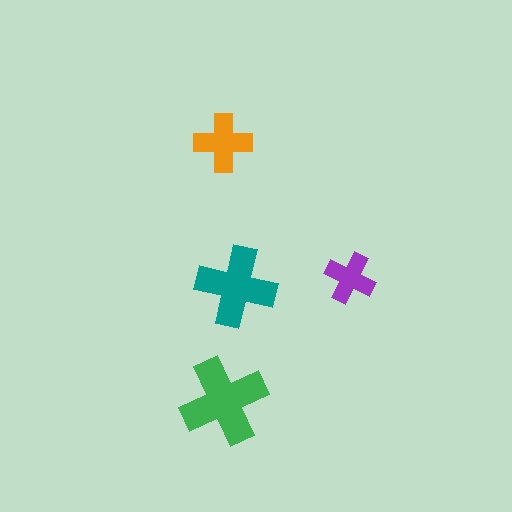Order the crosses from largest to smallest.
the green one, the teal one, the orange one, the purple one.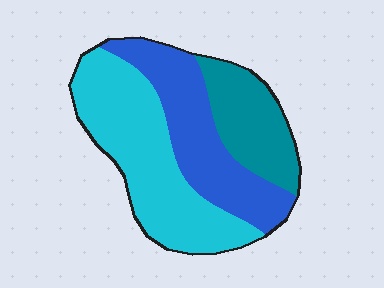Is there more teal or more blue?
Blue.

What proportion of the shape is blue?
Blue covers around 35% of the shape.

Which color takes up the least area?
Teal, at roughly 20%.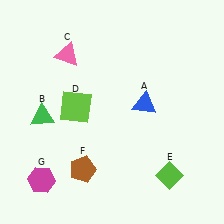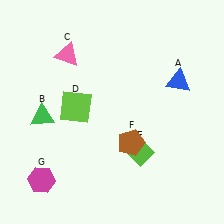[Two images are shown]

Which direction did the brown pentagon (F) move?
The brown pentagon (F) moved right.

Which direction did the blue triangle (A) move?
The blue triangle (A) moved right.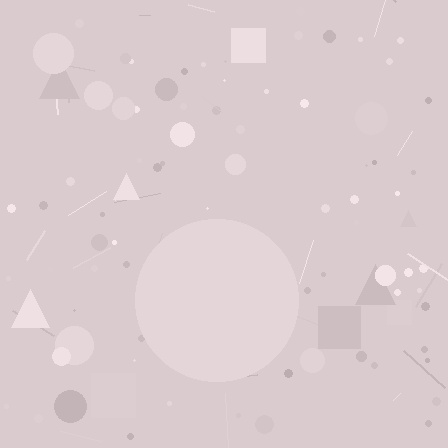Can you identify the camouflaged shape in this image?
The camouflaged shape is a circle.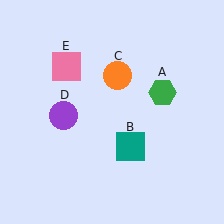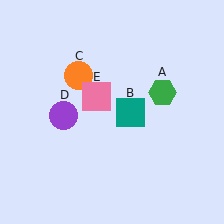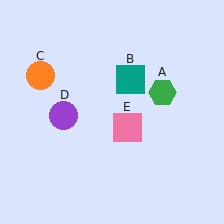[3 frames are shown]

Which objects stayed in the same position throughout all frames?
Green hexagon (object A) and purple circle (object D) remained stationary.